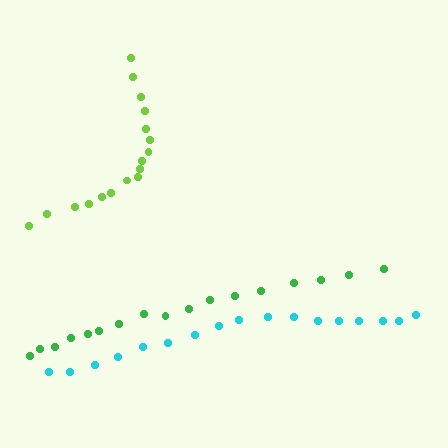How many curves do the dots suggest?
There are 3 distinct paths.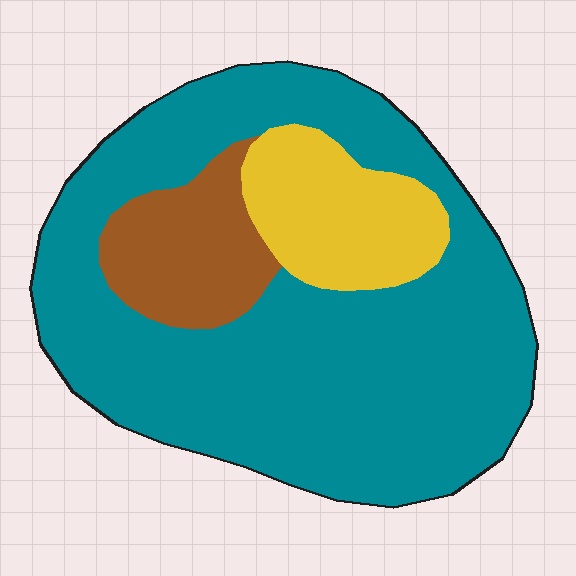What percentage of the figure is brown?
Brown takes up about one eighth (1/8) of the figure.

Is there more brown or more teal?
Teal.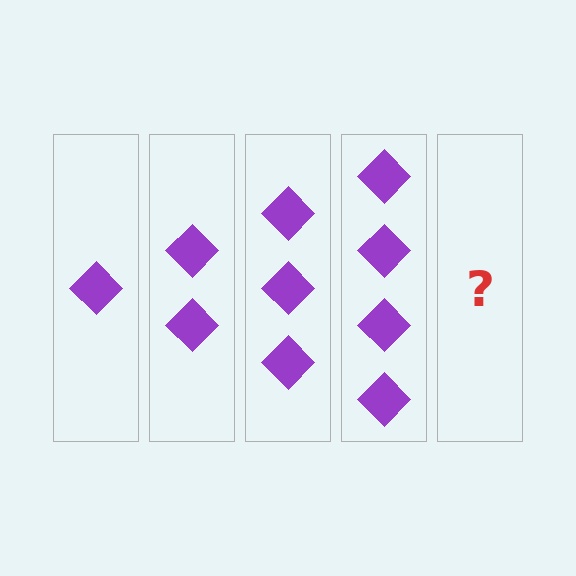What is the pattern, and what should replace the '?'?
The pattern is that each step adds one more diamond. The '?' should be 5 diamonds.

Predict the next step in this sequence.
The next step is 5 diamonds.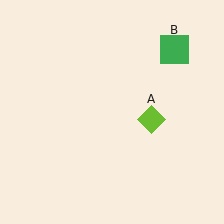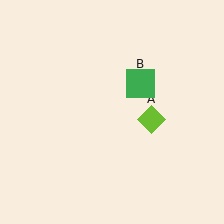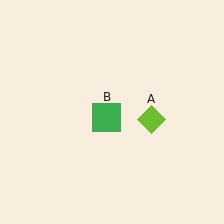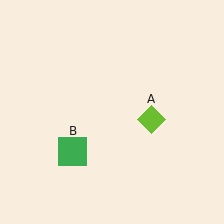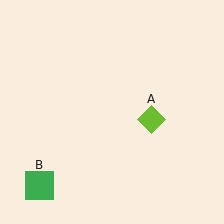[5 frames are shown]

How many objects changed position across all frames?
1 object changed position: green square (object B).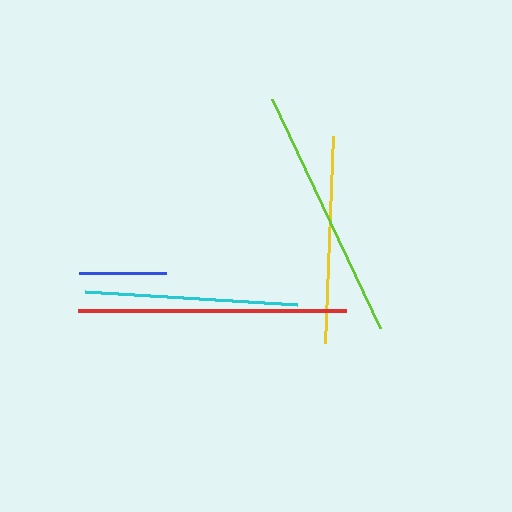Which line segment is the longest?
The red line is the longest at approximately 268 pixels.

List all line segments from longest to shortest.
From longest to shortest: red, lime, cyan, yellow, blue.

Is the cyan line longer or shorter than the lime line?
The lime line is longer than the cyan line.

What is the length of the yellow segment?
The yellow segment is approximately 207 pixels long.